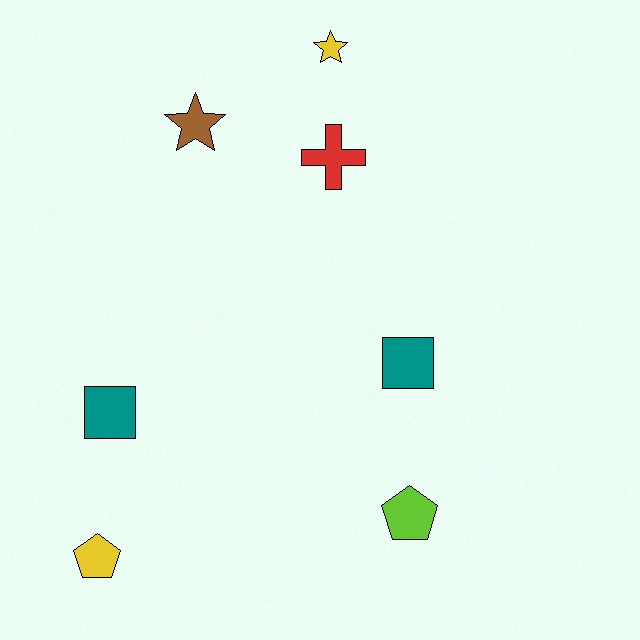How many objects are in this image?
There are 7 objects.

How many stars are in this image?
There are 2 stars.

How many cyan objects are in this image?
There are no cyan objects.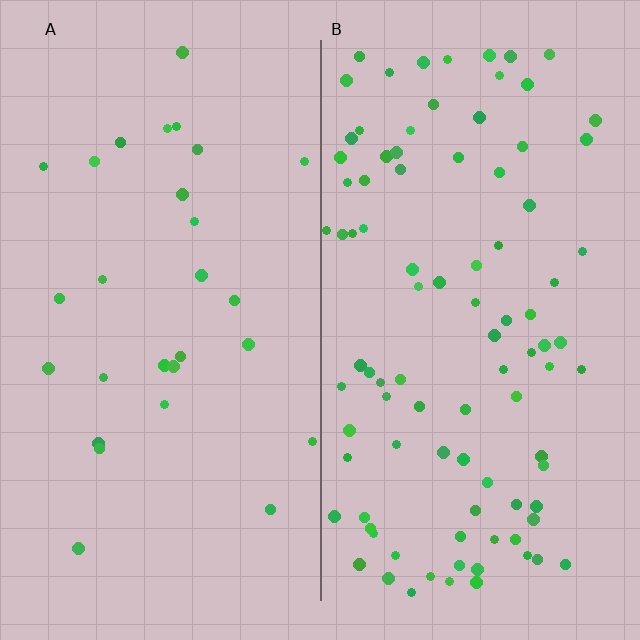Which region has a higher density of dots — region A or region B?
B (the right).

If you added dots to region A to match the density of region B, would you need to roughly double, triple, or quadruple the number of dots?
Approximately triple.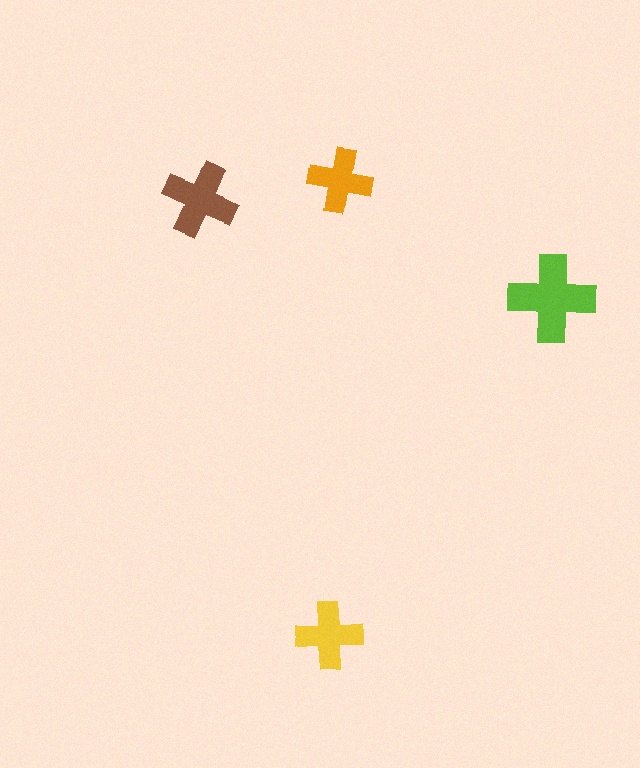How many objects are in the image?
There are 4 objects in the image.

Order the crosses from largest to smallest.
the lime one, the brown one, the yellow one, the orange one.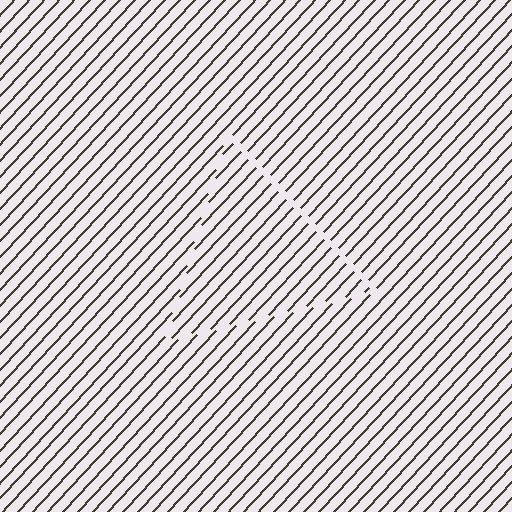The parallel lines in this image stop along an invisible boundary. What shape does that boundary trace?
An illusory triangle. The interior of the shape contains the same grating, shifted by half a period — the contour is defined by the phase discontinuity where line-ends from the inner and outer gratings abut.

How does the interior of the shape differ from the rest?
The interior of the shape contains the same grating, shifted by half a period — the contour is defined by the phase discontinuity where line-ends from the inner and outer gratings abut.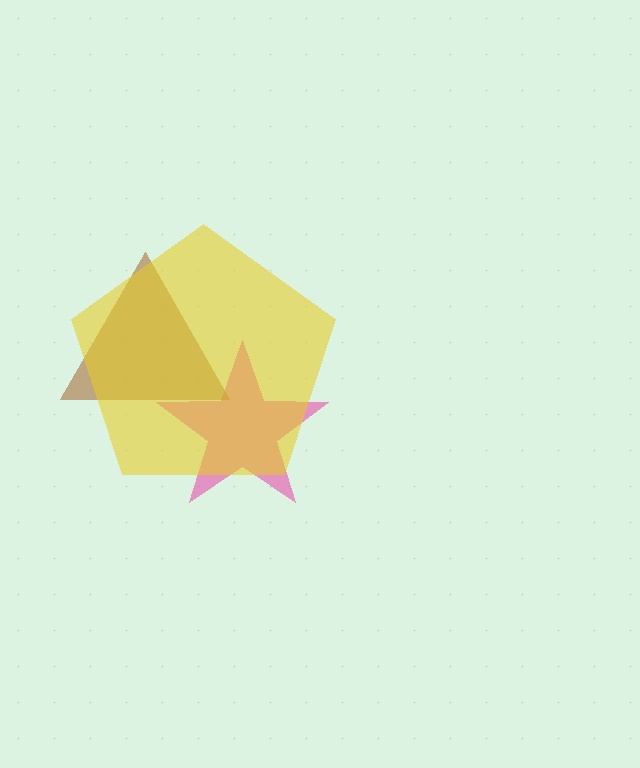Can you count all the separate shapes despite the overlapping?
Yes, there are 3 separate shapes.